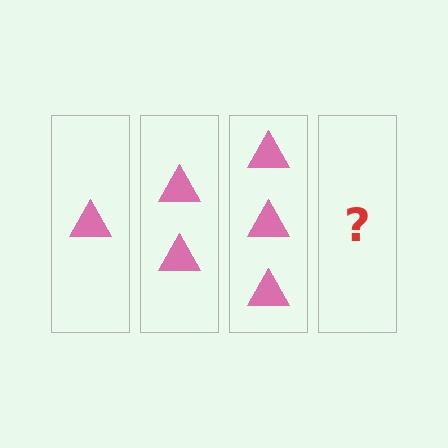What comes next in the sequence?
The next element should be 4 triangles.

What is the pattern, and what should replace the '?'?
The pattern is that each step adds one more triangle. The '?' should be 4 triangles.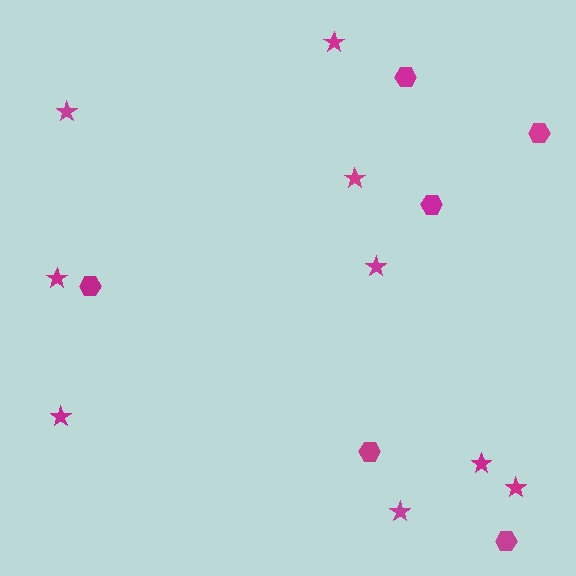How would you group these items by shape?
There are 2 groups: one group of stars (9) and one group of hexagons (6).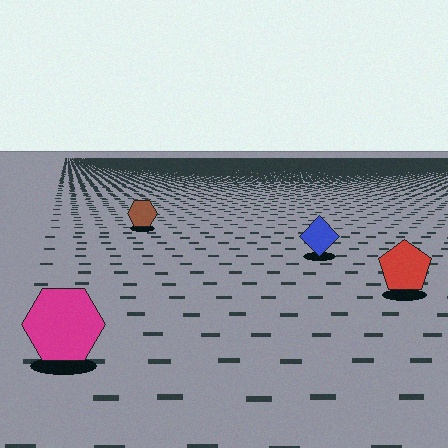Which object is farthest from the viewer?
The brown hexagon is farthest from the viewer. It appears smaller and the ground texture around it is denser.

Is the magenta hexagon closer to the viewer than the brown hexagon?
Yes. The magenta hexagon is closer — you can tell from the texture gradient: the ground texture is coarser near it.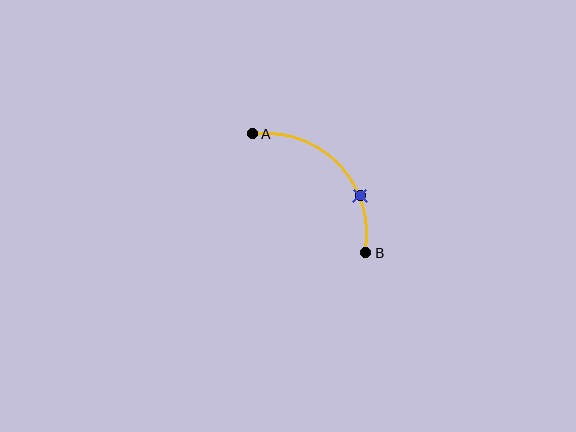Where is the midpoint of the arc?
The arc midpoint is the point on the curve farthest from the straight line joining A and B. It sits above and to the right of that line.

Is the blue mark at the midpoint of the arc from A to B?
No. The blue mark lies on the arc but is closer to endpoint B. The arc midpoint would be at the point on the curve equidistant along the arc from both A and B.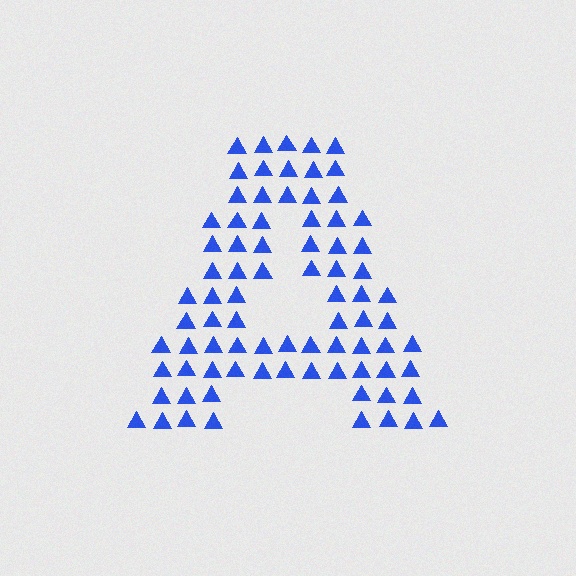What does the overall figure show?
The overall figure shows the letter A.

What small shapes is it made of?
It is made of small triangles.